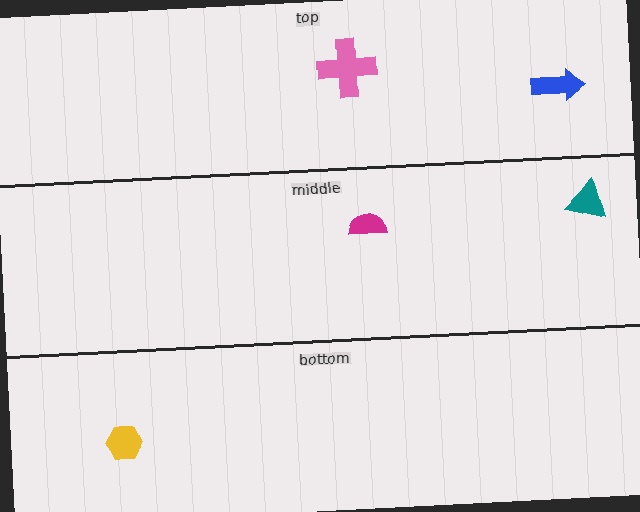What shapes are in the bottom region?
The yellow hexagon.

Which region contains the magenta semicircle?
The middle region.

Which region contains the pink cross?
The top region.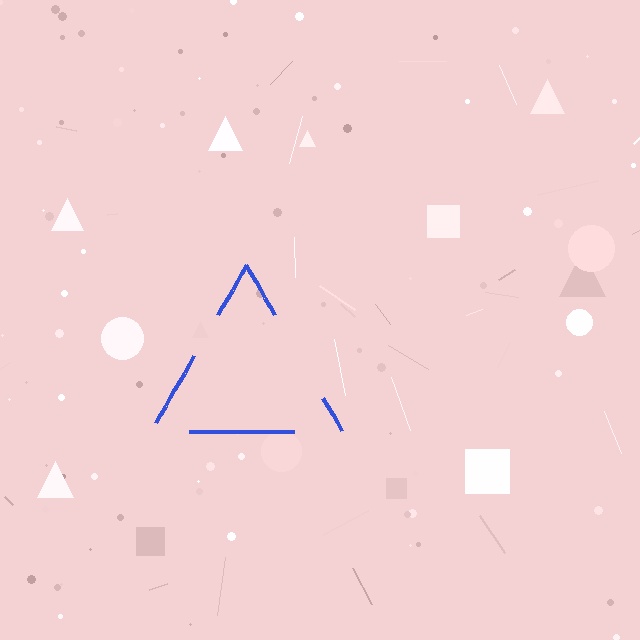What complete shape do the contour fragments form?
The contour fragments form a triangle.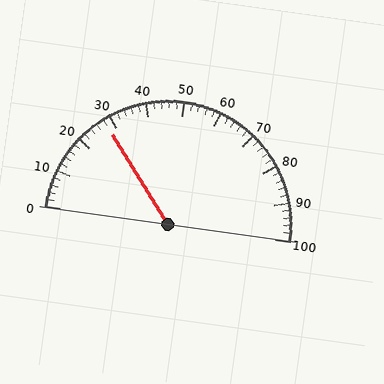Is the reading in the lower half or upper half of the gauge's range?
The reading is in the lower half of the range (0 to 100).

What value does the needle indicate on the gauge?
The needle indicates approximately 28.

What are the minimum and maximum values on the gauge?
The gauge ranges from 0 to 100.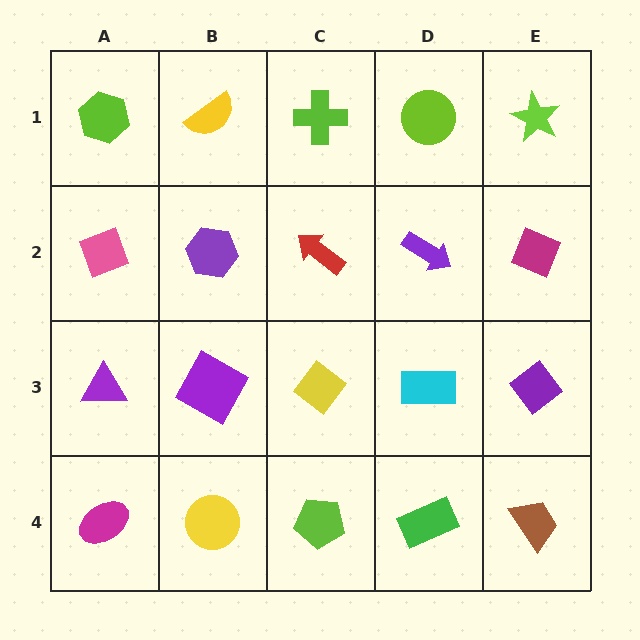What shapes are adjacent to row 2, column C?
A lime cross (row 1, column C), a yellow diamond (row 3, column C), a purple hexagon (row 2, column B), a purple arrow (row 2, column D).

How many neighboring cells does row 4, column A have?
2.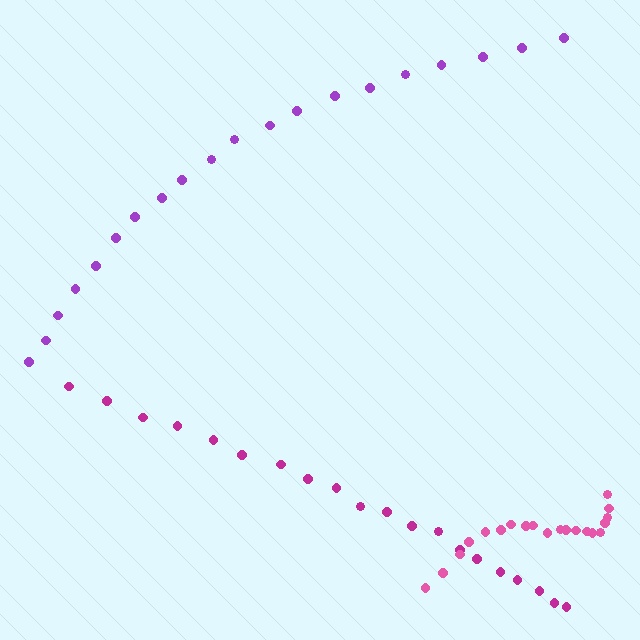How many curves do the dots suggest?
There are 3 distinct paths.